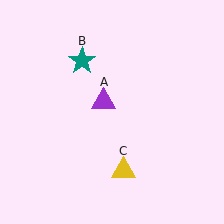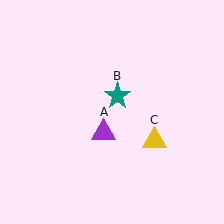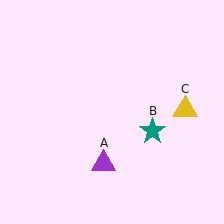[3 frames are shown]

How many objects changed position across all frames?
3 objects changed position: purple triangle (object A), teal star (object B), yellow triangle (object C).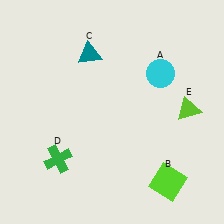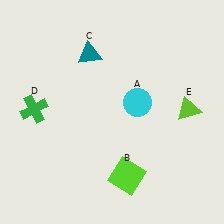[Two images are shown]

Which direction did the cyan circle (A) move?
The cyan circle (A) moved down.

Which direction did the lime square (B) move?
The lime square (B) moved left.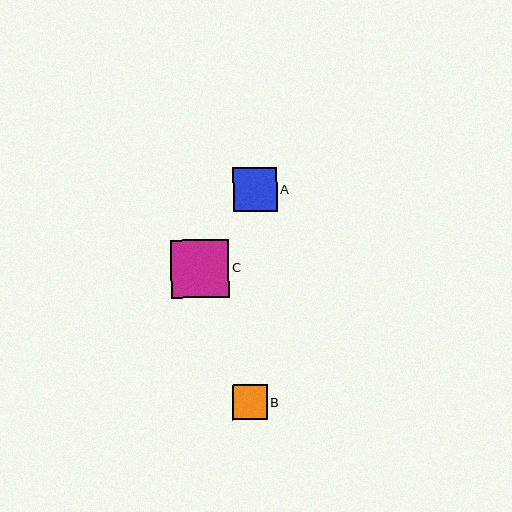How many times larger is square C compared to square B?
Square C is approximately 1.7 times the size of square B.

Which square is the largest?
Square C is the largest with a size of approximately 58 pixels.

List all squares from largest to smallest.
From largest to smallest: C, A, B.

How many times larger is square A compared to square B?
Square A is approximately 1.3 times the size of square B.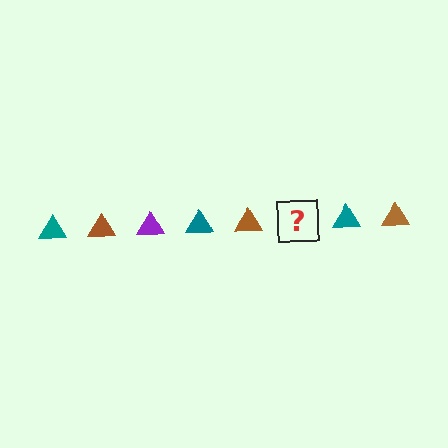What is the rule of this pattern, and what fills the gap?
The rule is that the pattern cycles through teal, brown, purple triangles. The gap should be filled with a purple triangle.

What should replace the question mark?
The question mark should be replaced with a purple triangle.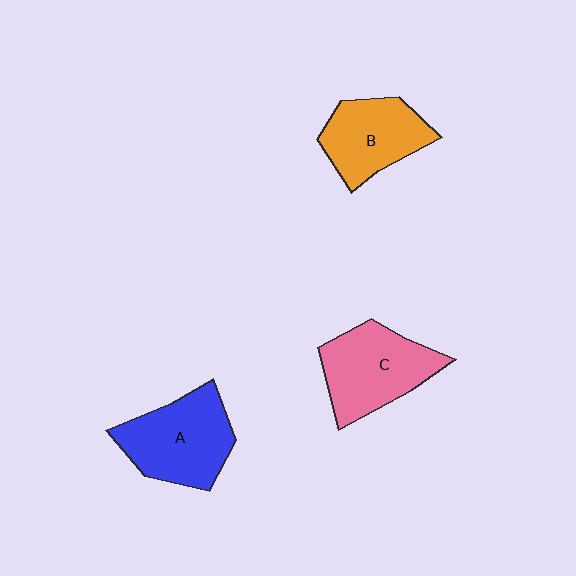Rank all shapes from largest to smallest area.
From largest to smallest: A (blue), C (pink), B (orange).